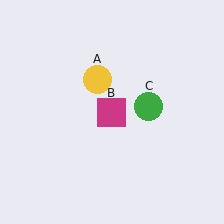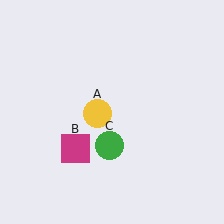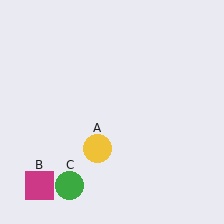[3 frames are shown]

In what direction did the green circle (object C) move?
The green circle (object C) moved down and to the left.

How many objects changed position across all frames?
3 objects changed position: yellow circle (object A), magenta square (object B), green circle (object C).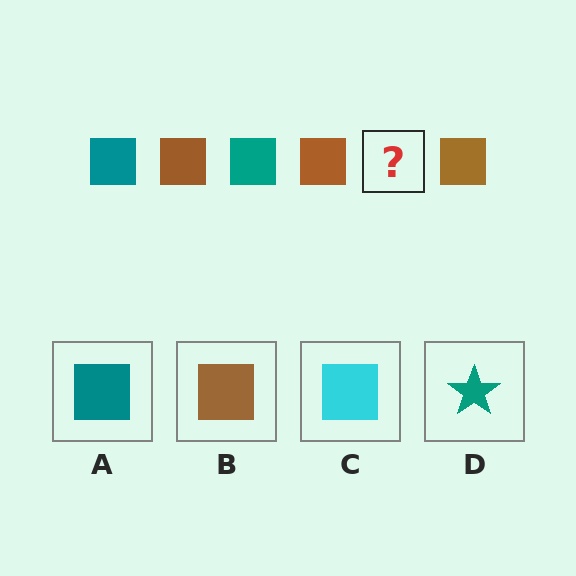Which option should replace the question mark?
Option A.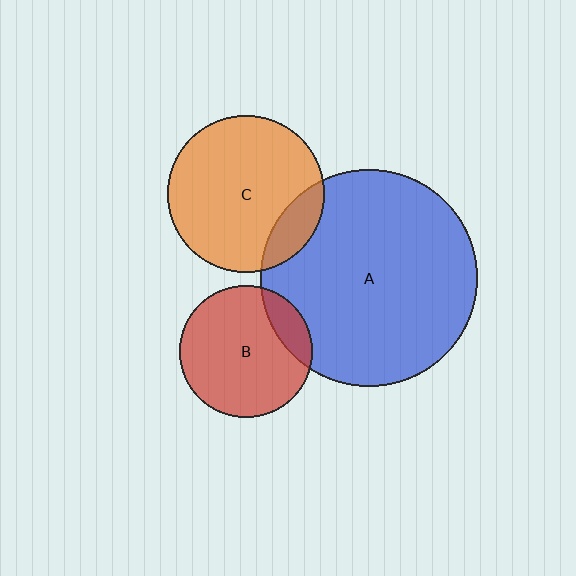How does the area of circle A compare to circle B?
Approximately 2.7 times.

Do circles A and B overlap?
Yes.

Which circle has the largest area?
Circle A (blue).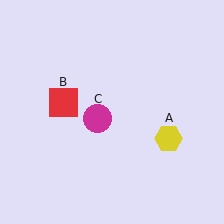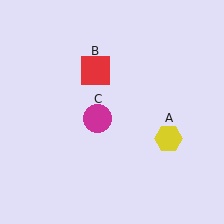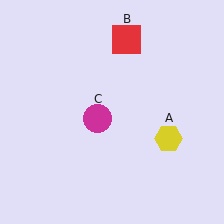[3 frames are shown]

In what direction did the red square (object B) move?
The red square (object B) moved up and to the right.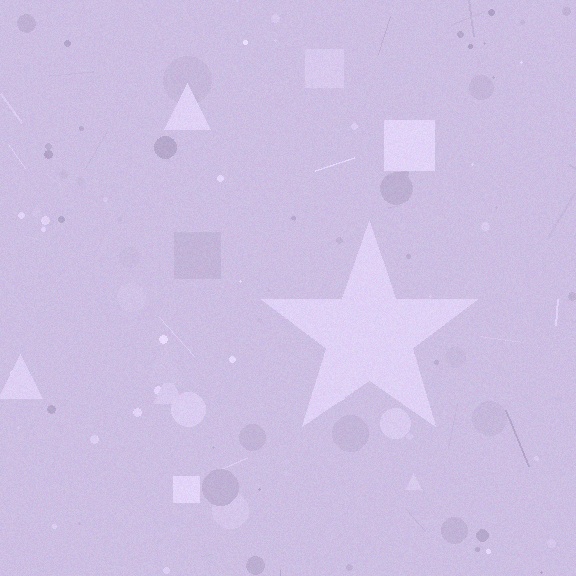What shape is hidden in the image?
A star is hidden in the image.